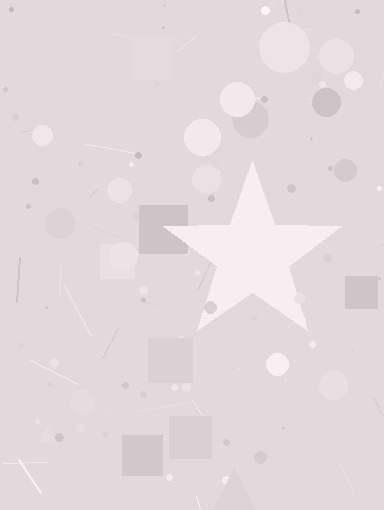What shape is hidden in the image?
A star is hidden in the image.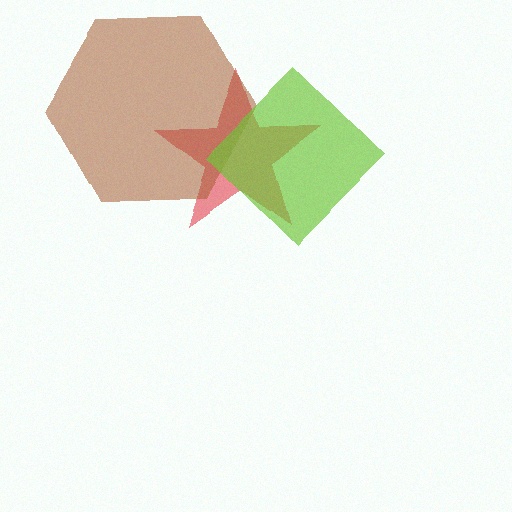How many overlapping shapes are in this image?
There are 3 overlapping shapes in the image.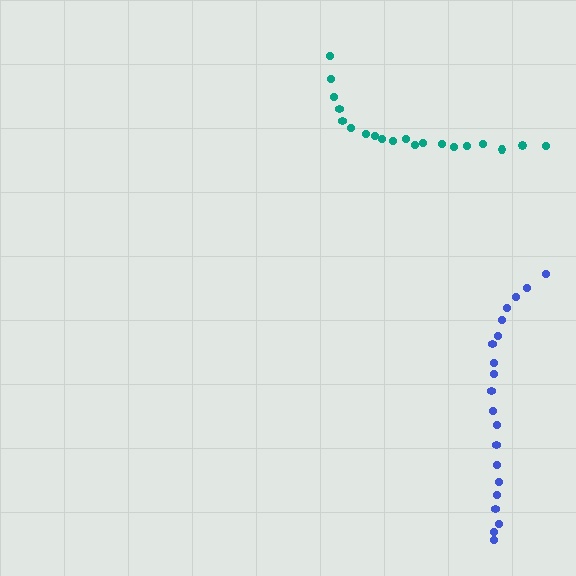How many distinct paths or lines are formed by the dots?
There are 2 distinct paths.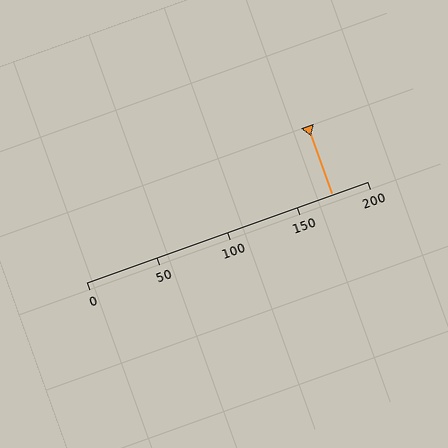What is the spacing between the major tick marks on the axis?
The major ticks are spaced 50 apart.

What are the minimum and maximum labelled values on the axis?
The axis runs from 0 to 200.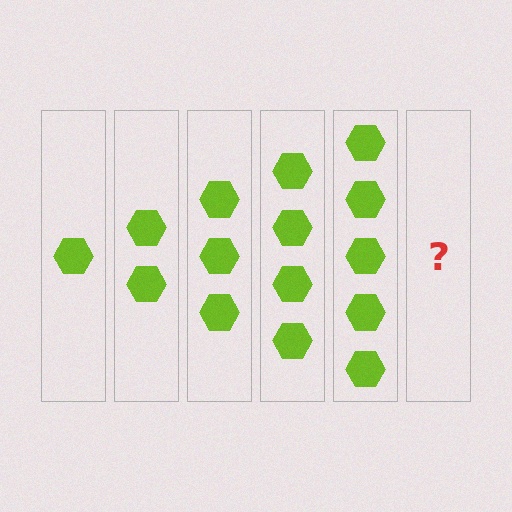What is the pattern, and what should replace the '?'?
The pattern is that each step adds one more hexagon. The '?' should be 6 hexagons.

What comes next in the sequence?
The next element should be 6 hexagons.